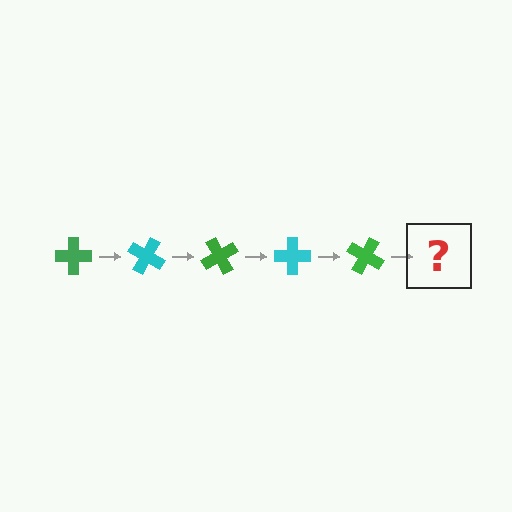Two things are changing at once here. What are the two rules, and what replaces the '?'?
The two rules are that it rotates 30 degrees each step and the color cycles through green and cyan. The '?' should be a cyan cross, rotated 150 degrees from the start.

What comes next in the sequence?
The next element should be a cyan cross, rotated 150 degrees from the start.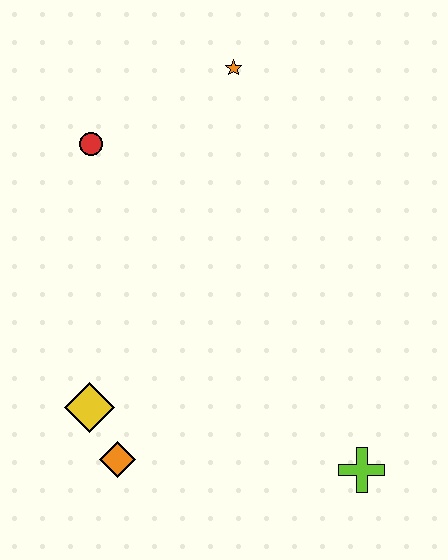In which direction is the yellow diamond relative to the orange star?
The yellow diamond is below the orange star.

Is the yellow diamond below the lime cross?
No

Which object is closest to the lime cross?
The orange diamond is closest to the lime cross.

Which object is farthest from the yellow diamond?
The orange star is farthest from the yellow diamond.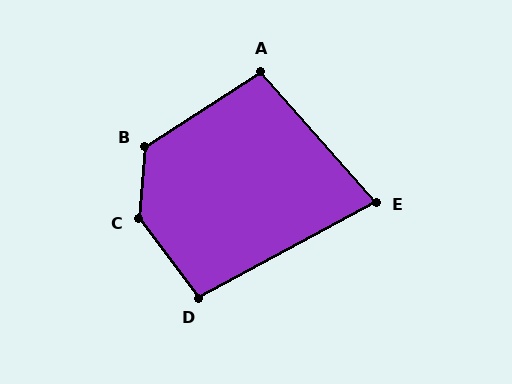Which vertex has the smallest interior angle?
E, at approximately 77 degrees.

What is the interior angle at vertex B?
Approximately 128 degrees (obtuse).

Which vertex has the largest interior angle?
C, at approximately 138 degrees.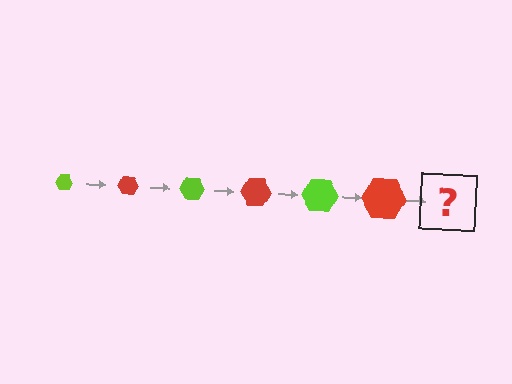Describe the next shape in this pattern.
It should be a lime hexagon, larger than the previous one.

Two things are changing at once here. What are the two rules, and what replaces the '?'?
The two rules are that the hexagon grows larger each step and the color cycles through lime and red. The '?' should be a lime hexagon, larger than the previous one.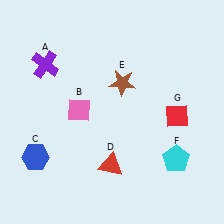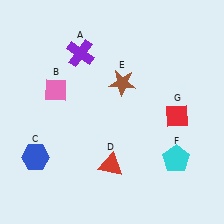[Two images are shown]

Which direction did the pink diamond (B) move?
The pink diamond (B) moved left.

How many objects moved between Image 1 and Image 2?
2 objects moved between the two images.